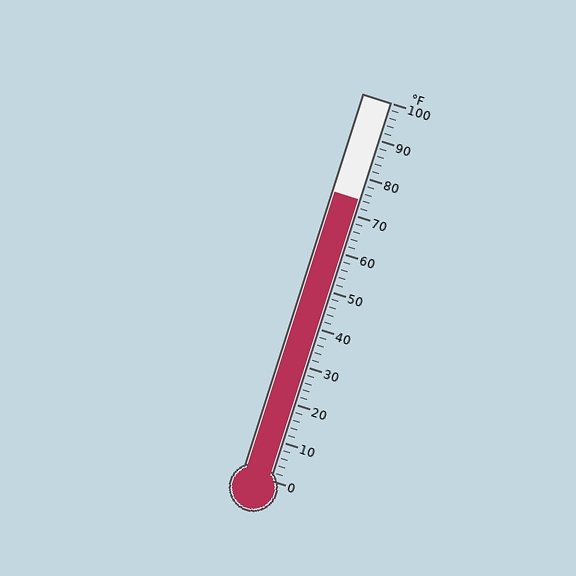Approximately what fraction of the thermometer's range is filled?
The thermometer is filled to approximately 75% of its range.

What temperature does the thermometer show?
The thermometer shows approximately 74°F.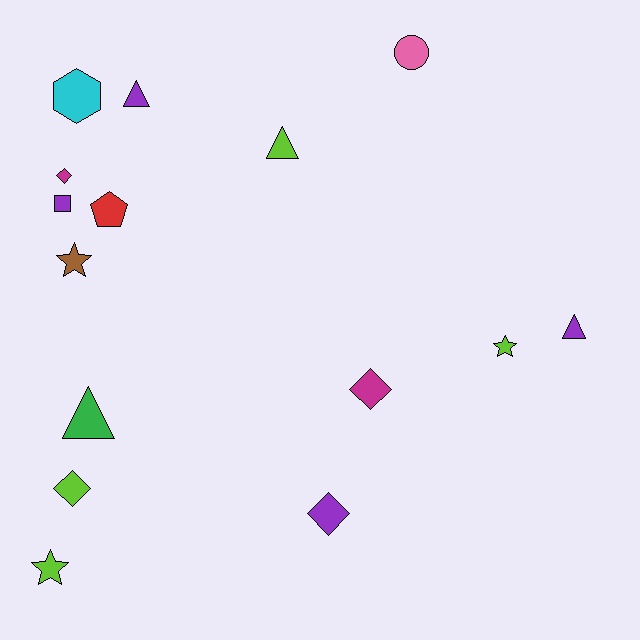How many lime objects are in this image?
There are 4 lime objects.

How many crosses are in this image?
There are no crosses.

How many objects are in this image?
There are 15 objects.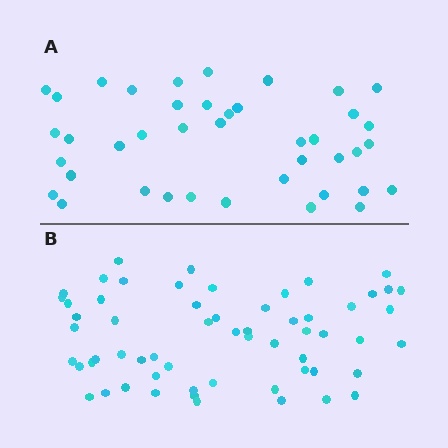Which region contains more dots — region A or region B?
Region B (the bottom region) has more dots.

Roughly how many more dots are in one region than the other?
Region B has approximately 20 more dots than region A.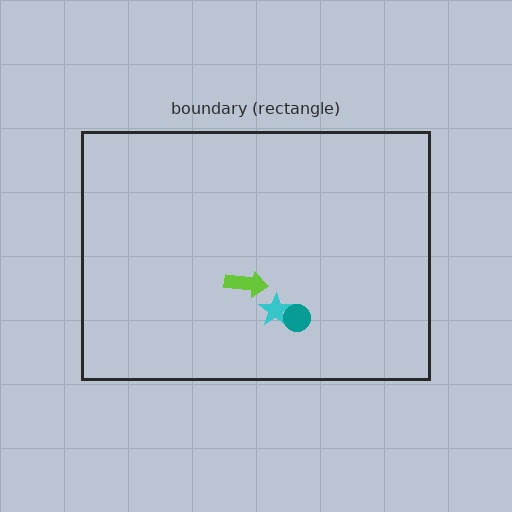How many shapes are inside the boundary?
3 inside, 0 outside.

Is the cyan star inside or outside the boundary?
Inside.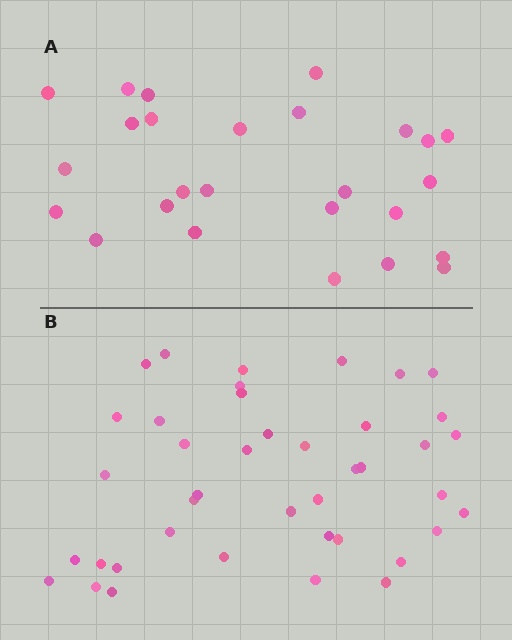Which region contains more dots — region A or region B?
Region B (the bottom region) has more dots.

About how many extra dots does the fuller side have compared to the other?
Region B has approximately 15 more dots than region A.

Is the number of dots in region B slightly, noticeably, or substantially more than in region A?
Region B has substantially more. The ratio is roughly 1.6 to 1.